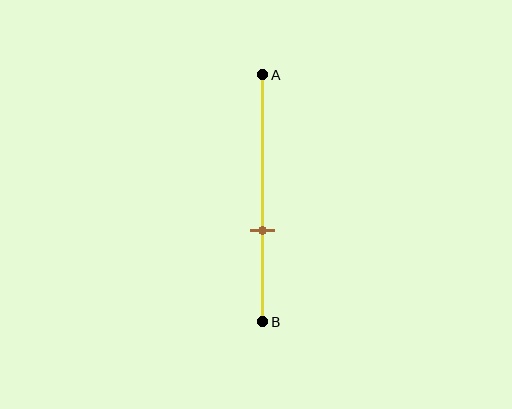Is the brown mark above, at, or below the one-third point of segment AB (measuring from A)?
The brown mark is below the one-third point of segment AB.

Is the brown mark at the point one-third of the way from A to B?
No, the mark is at about 65% from A, not at the 33% one-third point.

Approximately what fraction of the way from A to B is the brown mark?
The brown mark is approximately 65% of the way from A to B.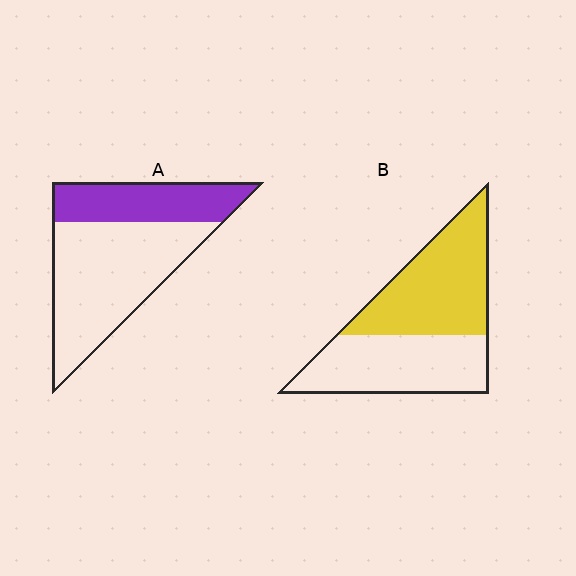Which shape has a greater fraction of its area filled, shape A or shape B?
Shape B.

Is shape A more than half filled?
No.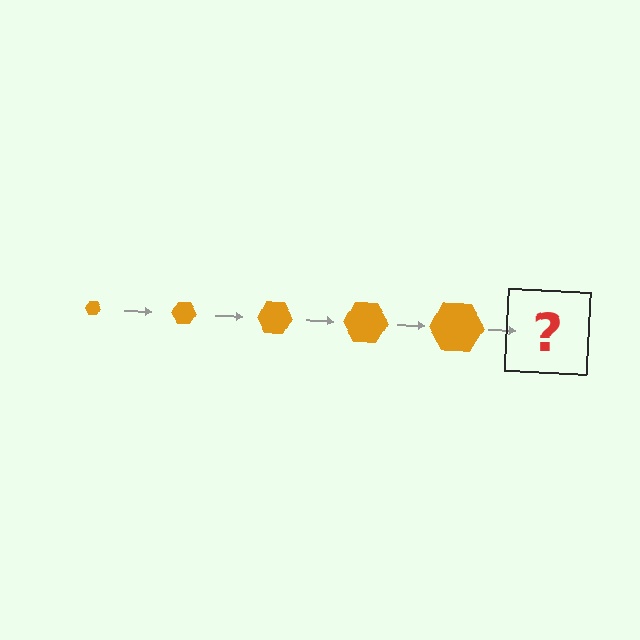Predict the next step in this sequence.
The next step is an orange hexagon, larger than the previous one.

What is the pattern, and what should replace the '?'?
The pattern is that the hexagon gets progressively larger each step. The '?' should be an orange hexagon, larger than the previous one.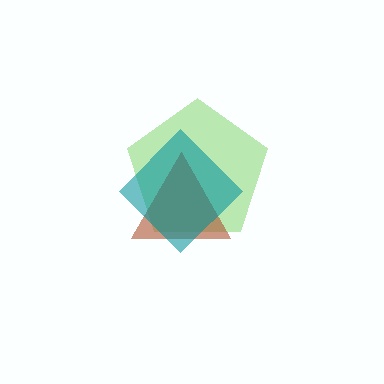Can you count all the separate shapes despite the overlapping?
Yes, there are 3 separate shapes.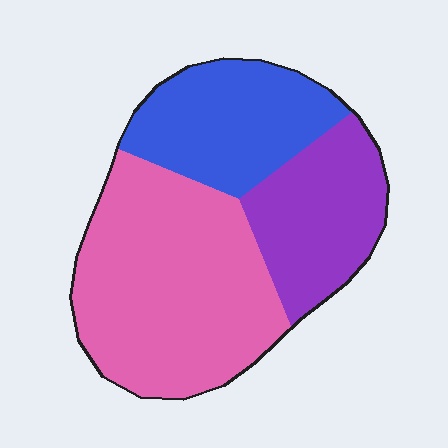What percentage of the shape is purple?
Purple covers roughly 25% of the shape.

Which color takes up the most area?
Pink, at roughly 50%.